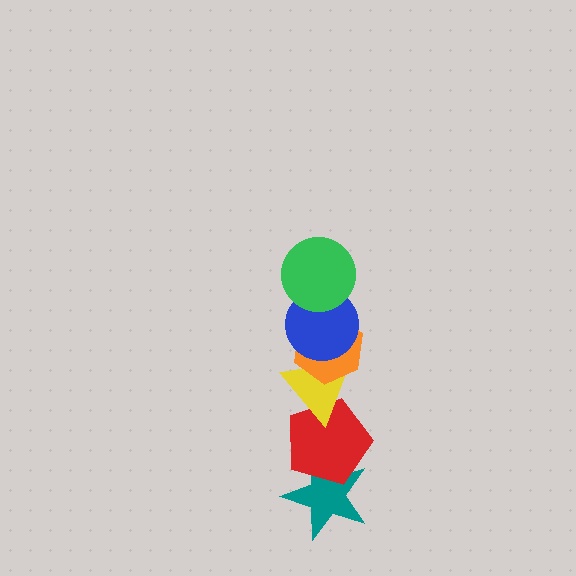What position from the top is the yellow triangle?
The yellow triangle is 4th from the top.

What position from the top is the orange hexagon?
The orange hexagon is 3rd from the top.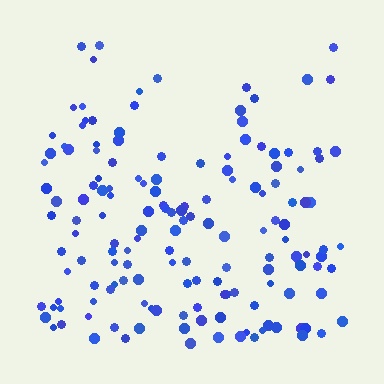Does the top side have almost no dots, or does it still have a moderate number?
Still a moderate number, just noticeably fewer than the bottom.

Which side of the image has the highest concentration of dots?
The bottom.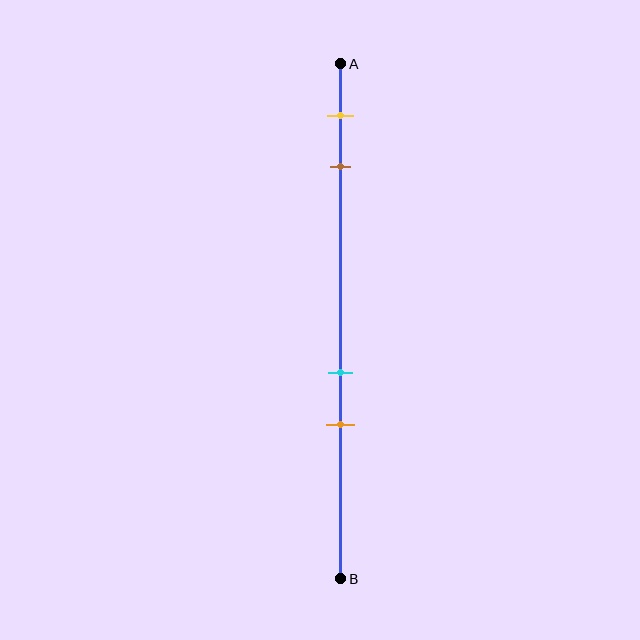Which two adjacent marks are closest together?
The cyan and orange marks are the closest adjacent pair.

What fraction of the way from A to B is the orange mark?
The orange mark is approximately 70% (0.7) of the way from A to B.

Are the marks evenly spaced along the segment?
No, the marks are not evenly spaced.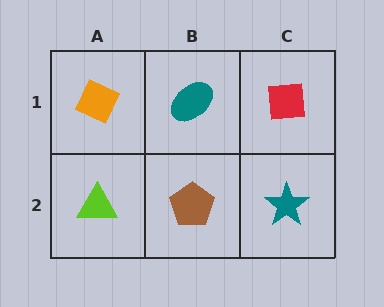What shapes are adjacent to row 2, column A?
An orange diamond (row 1, column A), a brown pentagon (row 2, column B).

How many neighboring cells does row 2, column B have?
3.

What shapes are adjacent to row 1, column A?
A lime triangle (row 2, column A), a teal ellipse (row 1, column B).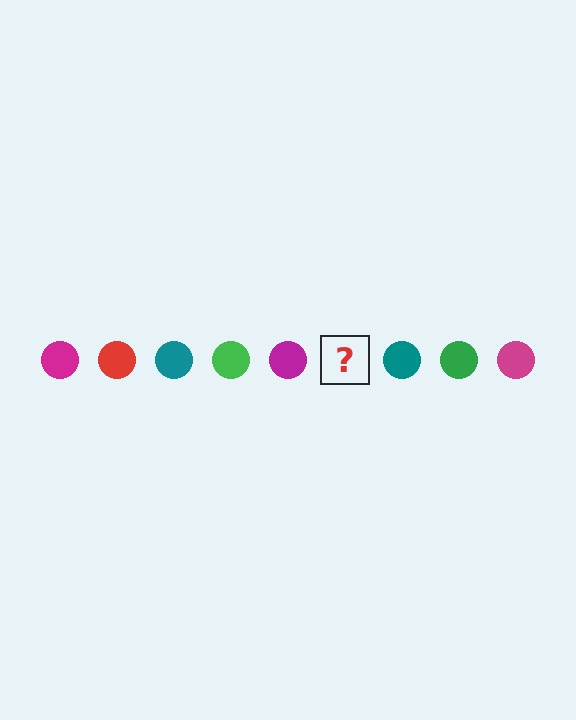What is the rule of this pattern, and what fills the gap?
The rule is that the pattern cycles through magenta, red, teal, green circles. The gap should be filled with a red circle.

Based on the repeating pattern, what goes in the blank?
The blank should be a red circle.